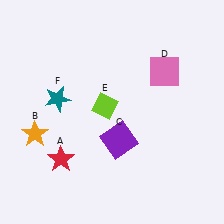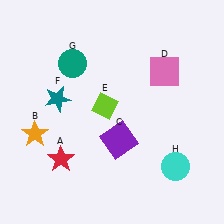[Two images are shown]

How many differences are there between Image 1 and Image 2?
There are 2 differences between the two images.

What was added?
A teal circle (G), a cyan circle (H) were added in Image 2.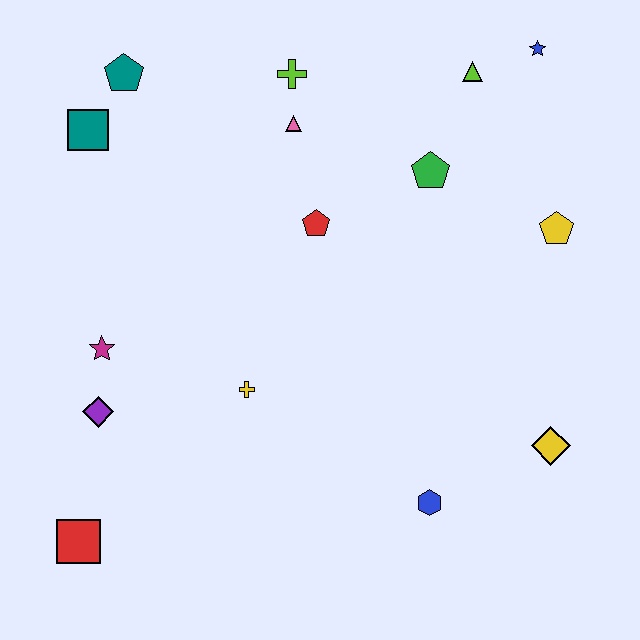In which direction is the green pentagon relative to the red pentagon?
The green pentagon is to the right of the red pentagon.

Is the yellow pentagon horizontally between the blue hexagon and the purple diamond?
No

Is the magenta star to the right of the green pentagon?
No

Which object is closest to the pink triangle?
The lime cross is closest to the pink triangle.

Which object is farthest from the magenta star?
The blue star is farthest from the magenta star.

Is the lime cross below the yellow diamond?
No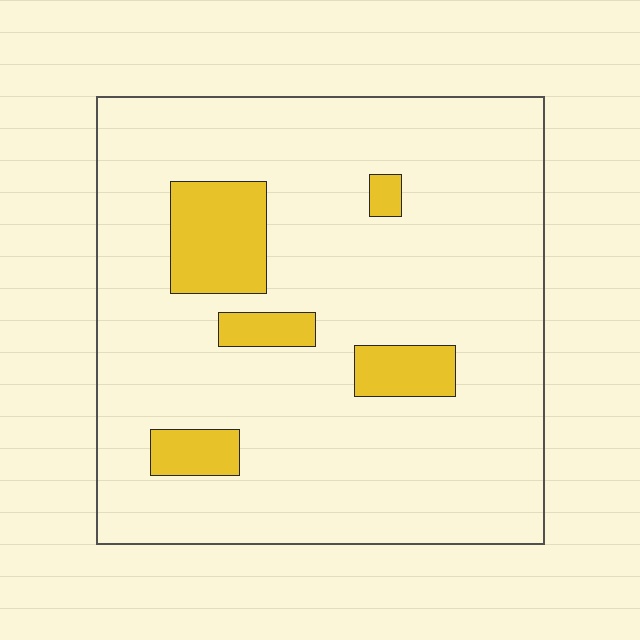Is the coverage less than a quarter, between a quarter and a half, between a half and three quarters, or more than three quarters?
Less than a quarter.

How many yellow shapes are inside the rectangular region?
5.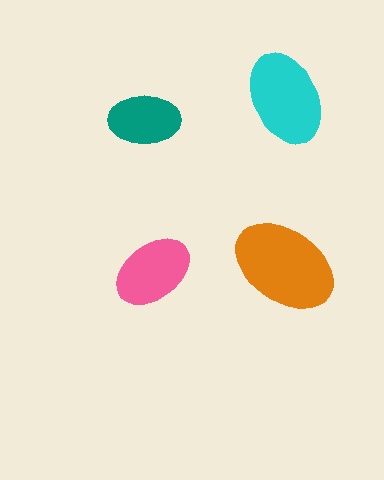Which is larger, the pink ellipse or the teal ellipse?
The pink one.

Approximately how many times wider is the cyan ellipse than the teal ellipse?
About 1.5 times wider.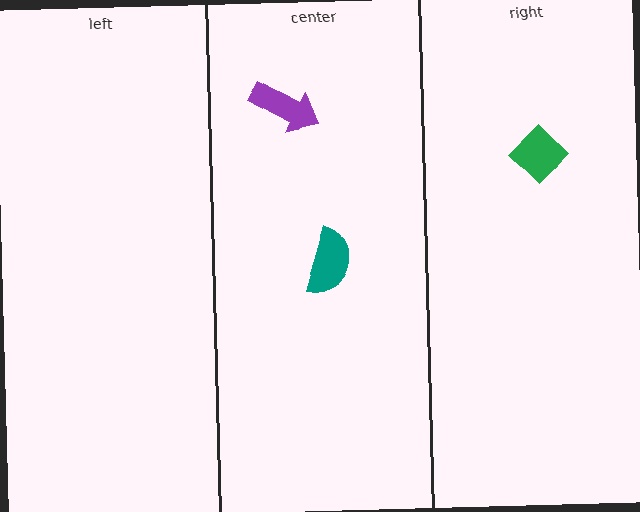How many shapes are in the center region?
2.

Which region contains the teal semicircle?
The center region.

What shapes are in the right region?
The green diamond.